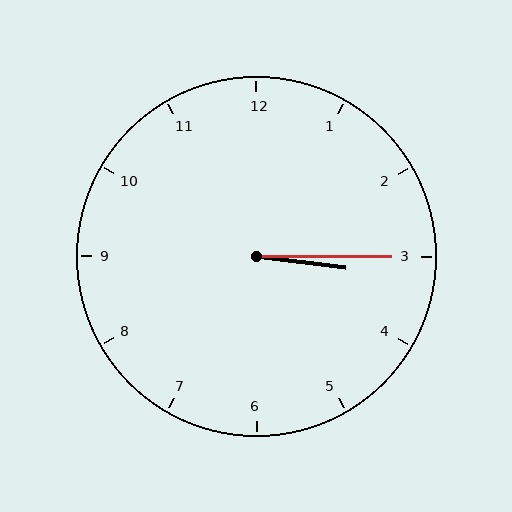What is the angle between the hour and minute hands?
Approximately 8 degrees.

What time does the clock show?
3:15.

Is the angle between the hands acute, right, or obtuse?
It is acute.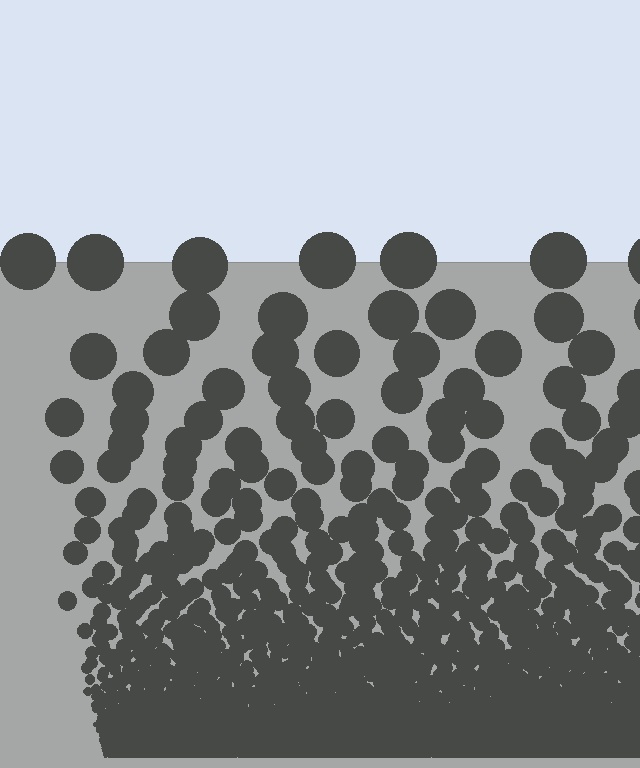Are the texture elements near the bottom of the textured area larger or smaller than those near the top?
Smaller. The gradient is inverted — elements near the bottom are smaller and denser.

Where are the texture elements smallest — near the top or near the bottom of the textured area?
Near the bottom.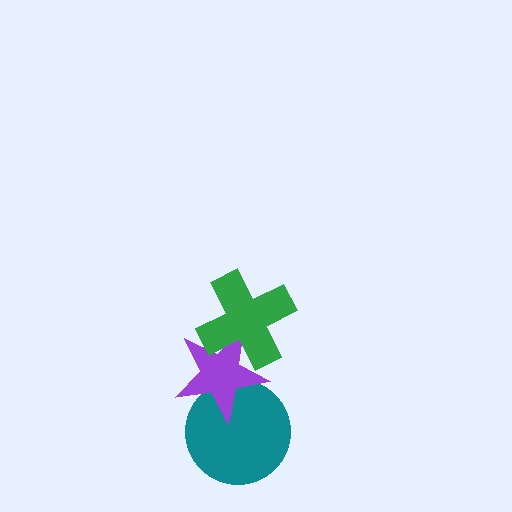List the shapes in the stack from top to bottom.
From top to bottom: the green cross, the purple star, the teal circle.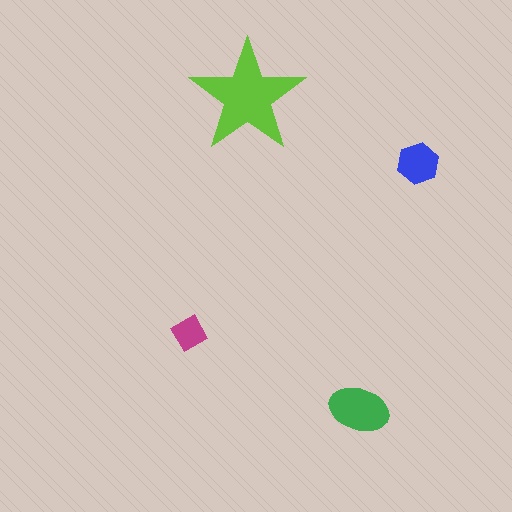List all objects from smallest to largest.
The magenta diamond, the blue hexagon, the green ellipse, the lime star.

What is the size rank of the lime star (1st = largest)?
1st.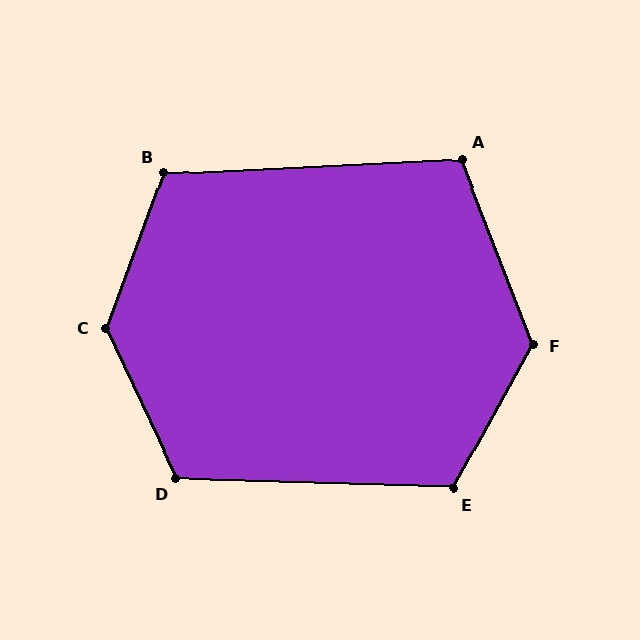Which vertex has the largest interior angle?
C, at approximately 135 degrees.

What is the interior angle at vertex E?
Approximately 117 degrees (obtuse).